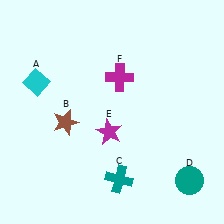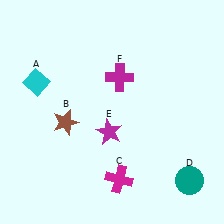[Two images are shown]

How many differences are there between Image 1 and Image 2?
There is 1 difference between the two images.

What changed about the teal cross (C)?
In Image 1, C is teal. In Image 2, it changed to magenta.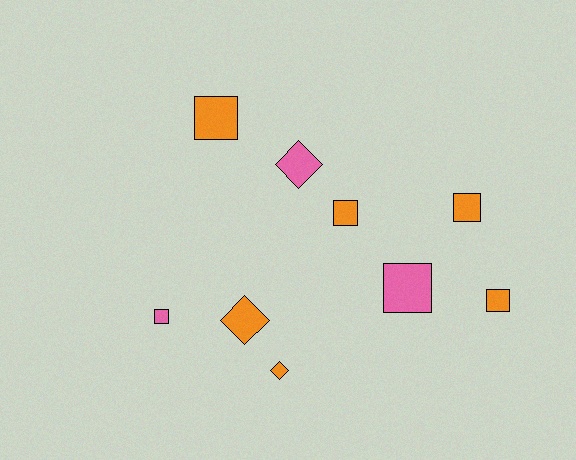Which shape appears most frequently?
Square, with 6 objects.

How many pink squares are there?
There are 2 pink squares.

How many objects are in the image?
There are 9 objects.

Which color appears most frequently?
Orange, with 6 objects.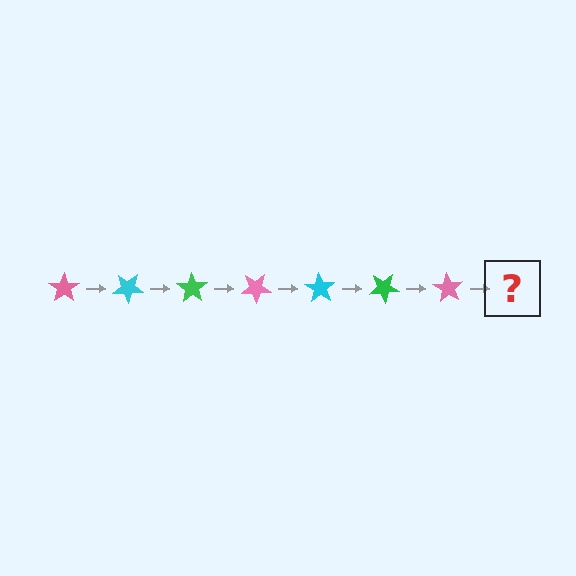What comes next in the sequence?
The next element should be a cyan star, rotated 245 degrees from the start.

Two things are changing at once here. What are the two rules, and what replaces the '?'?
The two rules are that it rotates 35 degrees each step and the color cycles through pink, cyan, and green. The '?' should be a cyan star, rotated 245 degrees from the start.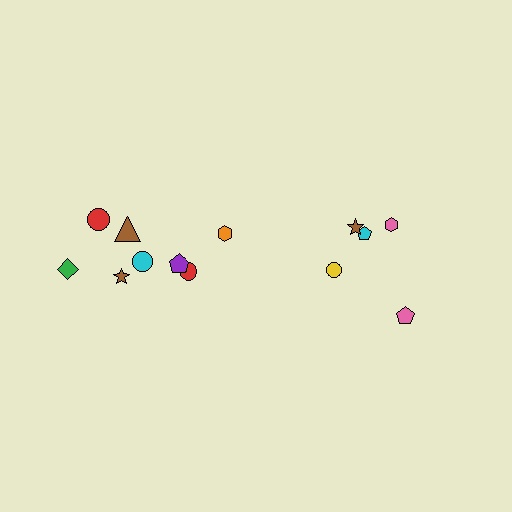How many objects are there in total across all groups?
There are 13 objects.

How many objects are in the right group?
There are 5 objects.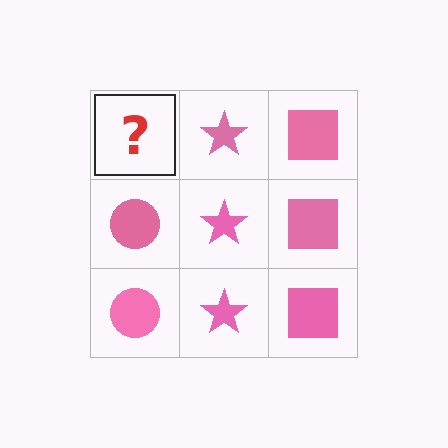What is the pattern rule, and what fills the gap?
The rule is that each column has a consistent shape. The gap should be filled with a pink circle.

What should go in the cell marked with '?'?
The missing cell should contain a pink circle.